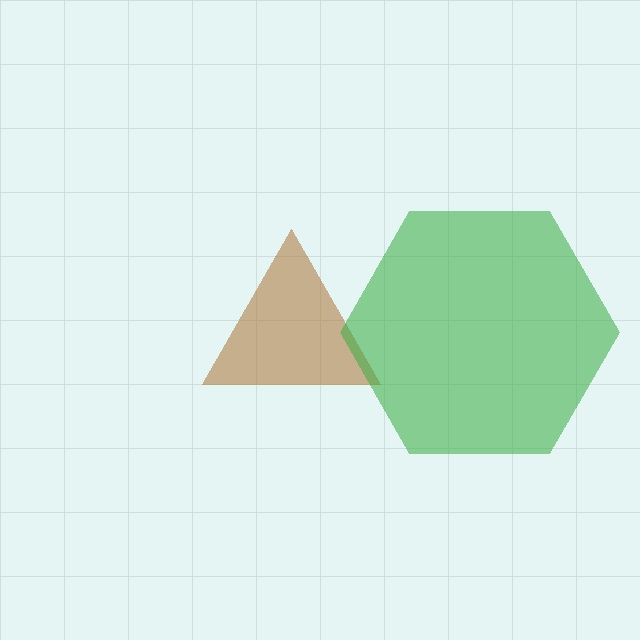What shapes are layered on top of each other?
The layered shapes are: a brown triangle, a green hexagon.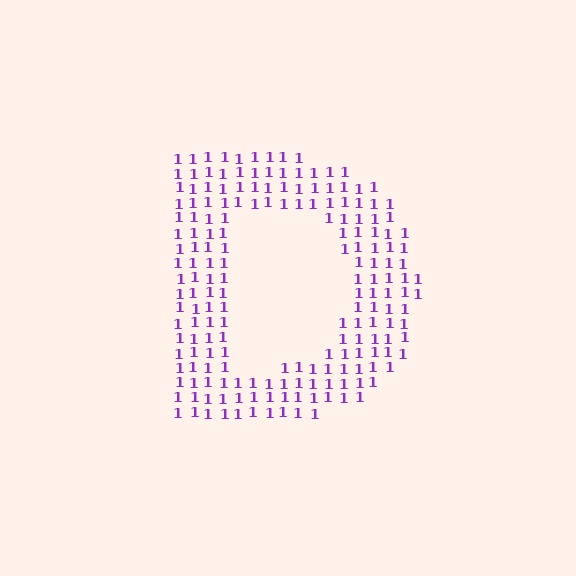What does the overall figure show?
The overall figure shows the letter D.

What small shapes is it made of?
It is made of small digit 1's.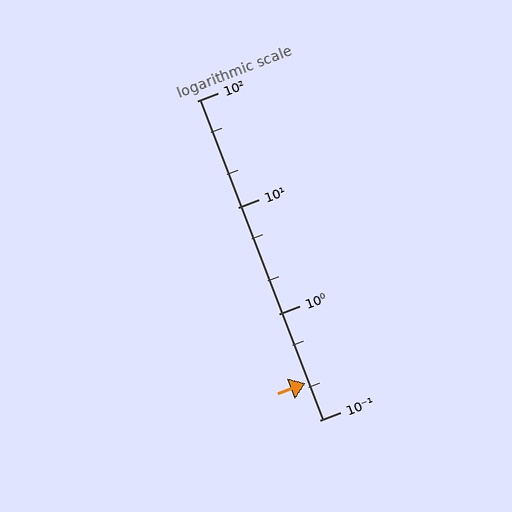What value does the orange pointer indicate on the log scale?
The pointer indicates approximately 0.22.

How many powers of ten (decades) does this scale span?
The scale spans 3 decades, from 0.1 to 100.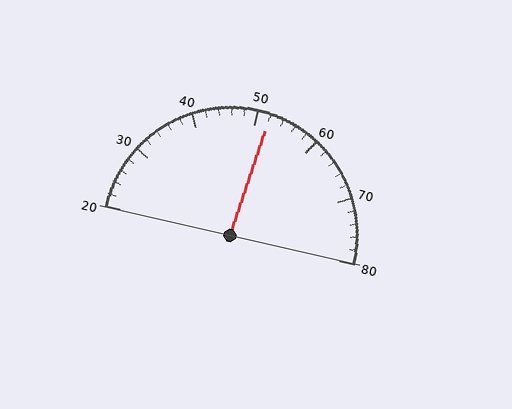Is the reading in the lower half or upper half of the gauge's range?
The reading is in the upper half of the range (20 to 80).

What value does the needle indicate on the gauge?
The needle indicates approximately 52.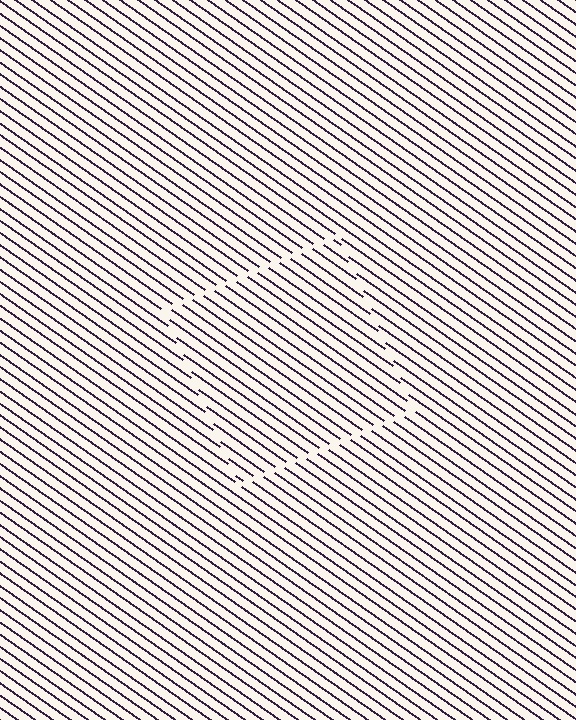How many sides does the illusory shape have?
4 sides — the line-ends trace a square.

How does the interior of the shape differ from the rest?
The interior of the shape contains the same grating, shifted by half a period — the contour is defined by the phase discontinuity where line-ends from the inner and outer gratings abut.